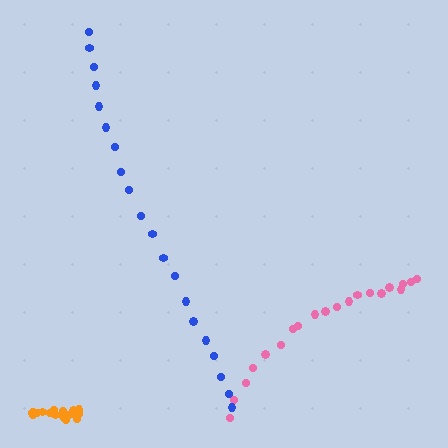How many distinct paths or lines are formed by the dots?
There are 3 distinct paths.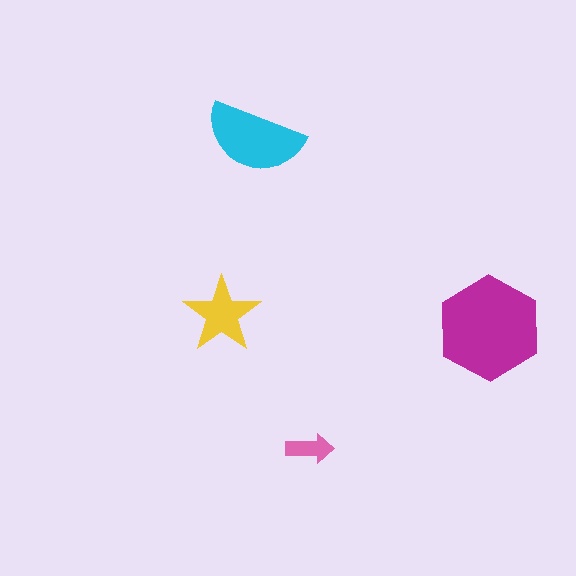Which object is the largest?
The magenta hexagon.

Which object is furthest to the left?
The yellow star is leftmost.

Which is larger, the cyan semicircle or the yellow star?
The cyan semicircle.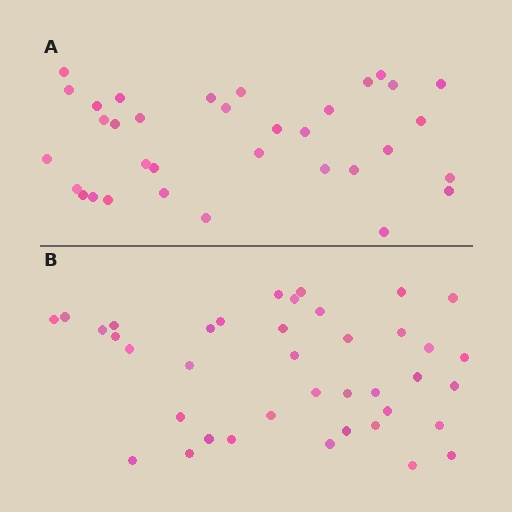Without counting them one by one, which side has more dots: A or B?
Region B (the bottom region) has more dots.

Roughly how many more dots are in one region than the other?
Region B has about 5 more dots than region A.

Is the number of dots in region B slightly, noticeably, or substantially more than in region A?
Region B has only slightly more — the two regions are fairly close. The ratio is roughly 1.1 to 1.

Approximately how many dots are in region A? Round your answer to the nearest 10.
About 30 dots. (The exact count is 34, which rounds to 30.)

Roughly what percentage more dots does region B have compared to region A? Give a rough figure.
About 15% more.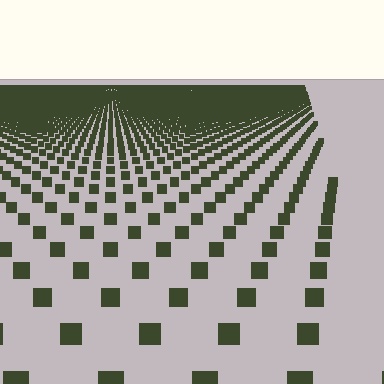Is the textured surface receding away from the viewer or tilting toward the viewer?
The surface is receding away from the viewer. Texture elements get smaller and denser toward the top.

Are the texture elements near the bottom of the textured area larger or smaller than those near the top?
Larger. Near the bottom, elements are closer to the viewer and appear at a bigger on-screen size.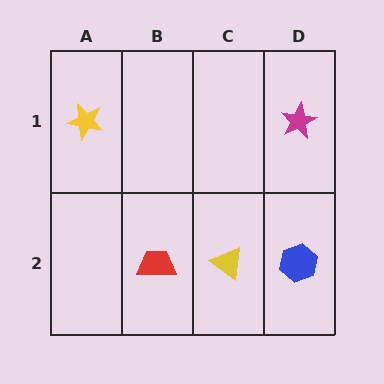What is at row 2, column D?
A blue hexagon.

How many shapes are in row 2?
3 shapes.